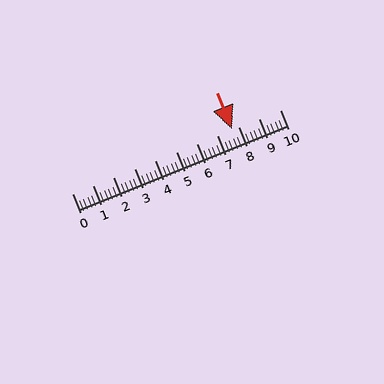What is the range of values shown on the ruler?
The ruler shows values from 0 to 10.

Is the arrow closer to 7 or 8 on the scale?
The arrow is closer to 8.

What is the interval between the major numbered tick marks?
The major tick marks are spaced 1 units apart.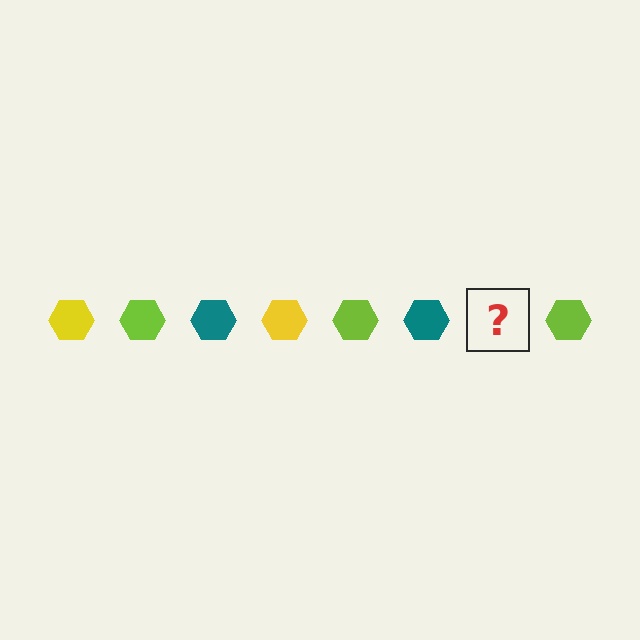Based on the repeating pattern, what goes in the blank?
The blank should be a yellow hexagon.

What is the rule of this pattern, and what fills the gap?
The rule is that the pattern cycles through yellow, lime, teal hexagons. The gap should be filled with a yellow hexagon.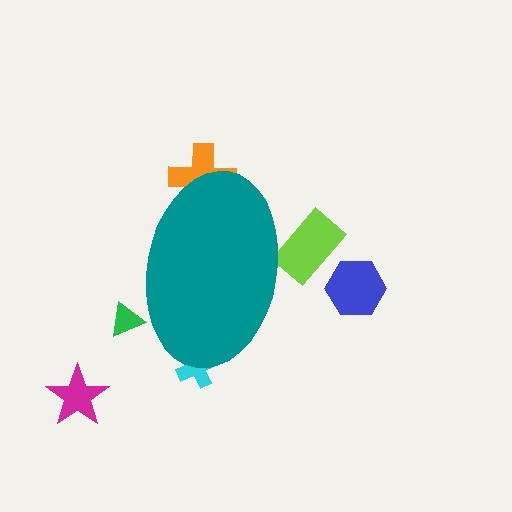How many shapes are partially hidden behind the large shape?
4 shapes are partially hidden.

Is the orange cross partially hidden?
Yes, the orange cross is partially hidden behind the teal ellipse.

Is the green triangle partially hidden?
Yes, the green triangle is partially hidden behind the teal ellipse.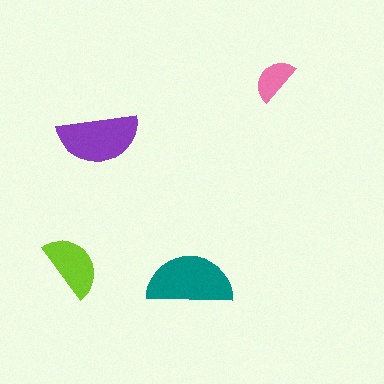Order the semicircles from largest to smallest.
the teal one, the purple one, the lime one, the pink one.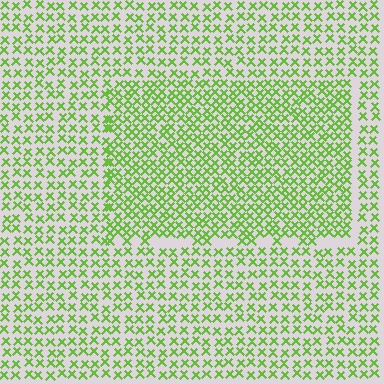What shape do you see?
I see a rectangle.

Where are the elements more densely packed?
The elements are more densely packed inside the rectangle boundary.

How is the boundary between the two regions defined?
The boundary is defined by a change in element density (approximately 1.6x ratio). All elements are the same color, size, and shape.